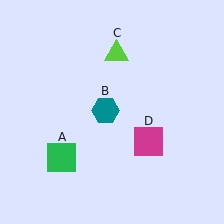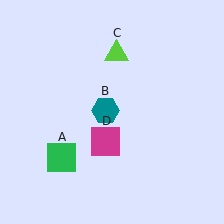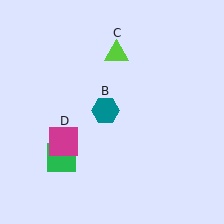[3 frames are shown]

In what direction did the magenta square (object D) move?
The magenta square (object D) moved left.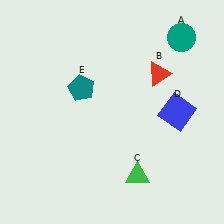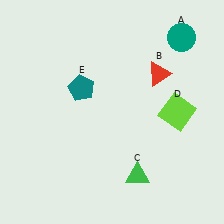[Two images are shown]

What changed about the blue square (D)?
In Image 1, D is blue. In Image 2, it changed to lime.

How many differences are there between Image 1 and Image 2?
There is 1 difference between the two images.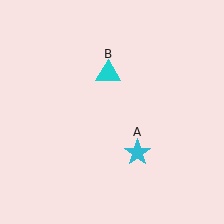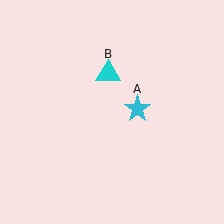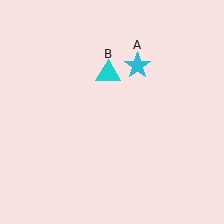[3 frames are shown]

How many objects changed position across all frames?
1 object changed position: cyan star (object A).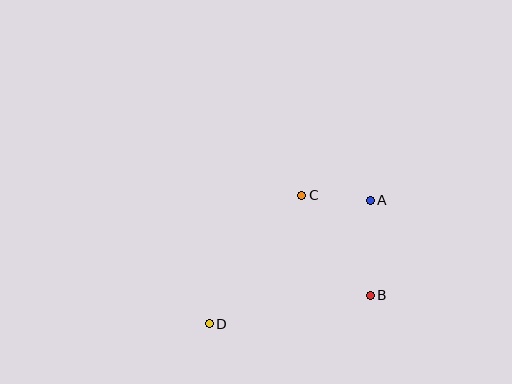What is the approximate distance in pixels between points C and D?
The distance between C and D is approximately 158 pixels.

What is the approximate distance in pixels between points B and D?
The distance between B and D is approximately 163 pixels.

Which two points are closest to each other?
Points A and C are closest to each other.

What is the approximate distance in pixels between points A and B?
The distance between A and B is approximately 95 pixels.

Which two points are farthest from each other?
Points A and D are farthest from each other.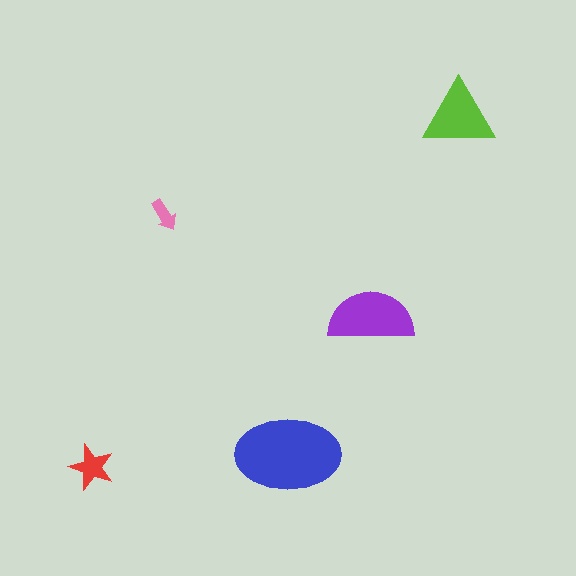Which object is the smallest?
The pink arrow.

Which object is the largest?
The blue ellipse.